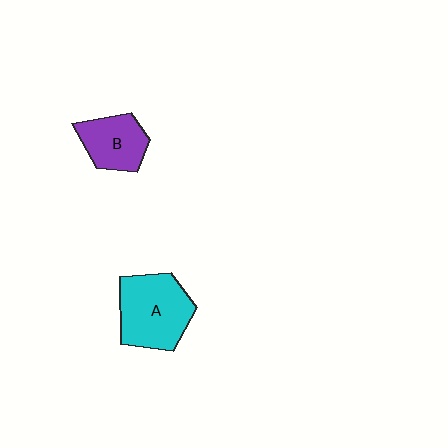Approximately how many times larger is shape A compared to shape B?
Approximately 1.5 times.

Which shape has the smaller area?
Shape B (purple).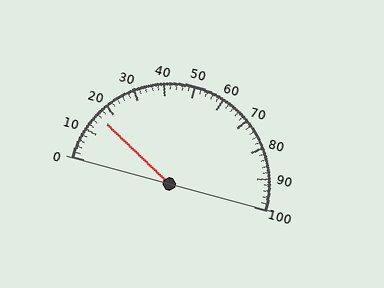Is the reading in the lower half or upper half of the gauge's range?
The reading is in the lower half of the range (0 to 100).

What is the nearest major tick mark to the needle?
The nearest major tick mark is 20.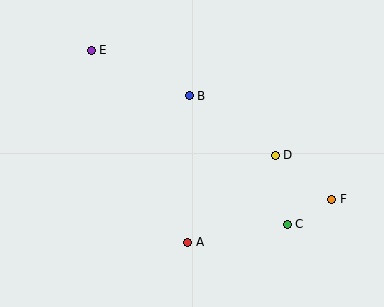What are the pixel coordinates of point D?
Point D is at (275, 155).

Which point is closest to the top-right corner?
Point D is closest to the top-right corner.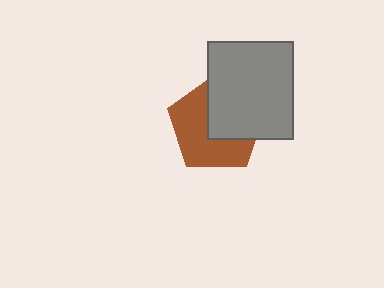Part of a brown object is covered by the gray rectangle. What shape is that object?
It is a pentagon.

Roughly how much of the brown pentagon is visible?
About half of it is visible (roughly 56%).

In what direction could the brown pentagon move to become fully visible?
The brown pentagon could move toward the lower-left. That would shift it out from behind the gray rectangle entirely.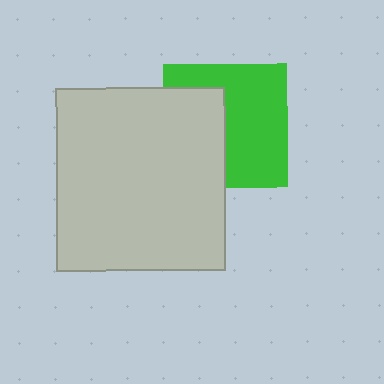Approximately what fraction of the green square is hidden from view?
Roughly 40% of the green square is hidden behind the light gray rectangle.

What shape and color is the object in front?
The object in front is a light gray rectangle.